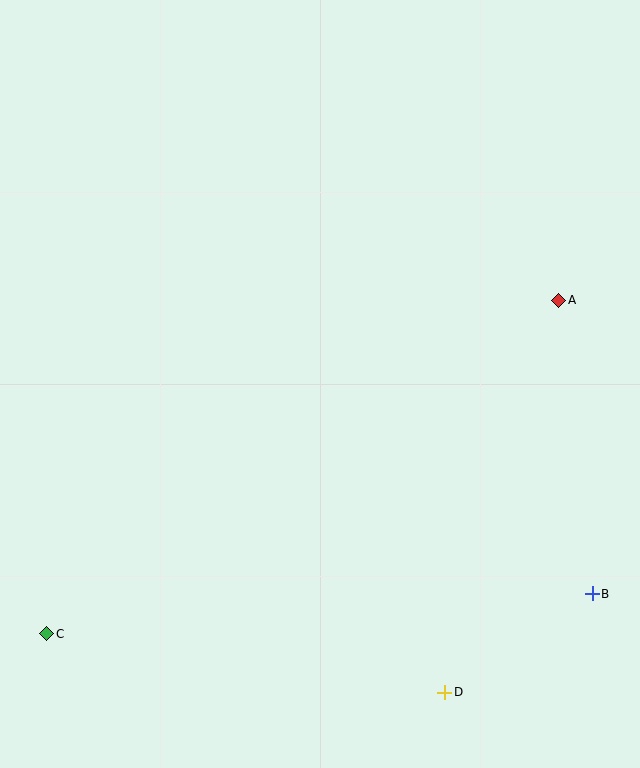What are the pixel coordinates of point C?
Point C is at (47, 634).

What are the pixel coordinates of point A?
Point A is at (559, 300).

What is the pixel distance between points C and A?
The distance between C and A is 611 pixels.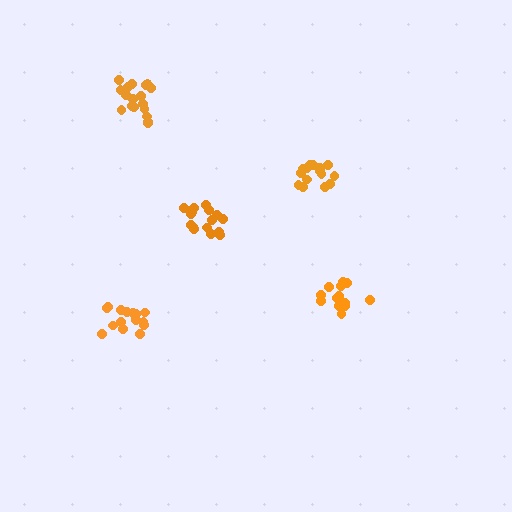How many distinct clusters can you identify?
There are 5 distinct clusters.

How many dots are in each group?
Group 1: 14 dots, Group 2: 15 dots, Group 3: 16 dots, Group 4: 15 dots, Group 5: 18 dots (78 total).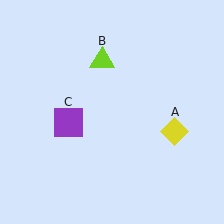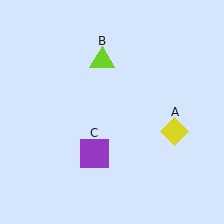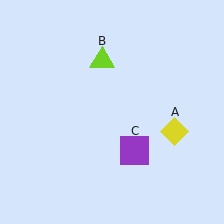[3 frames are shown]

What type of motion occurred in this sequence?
The purple square (object C) rotated counterclockwise around the center of the scene.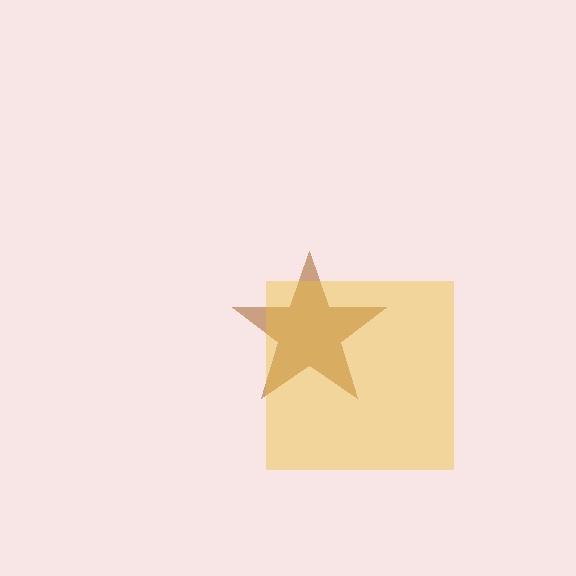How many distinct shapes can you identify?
There are 2 distinct shapes: a brown star, a yellow square.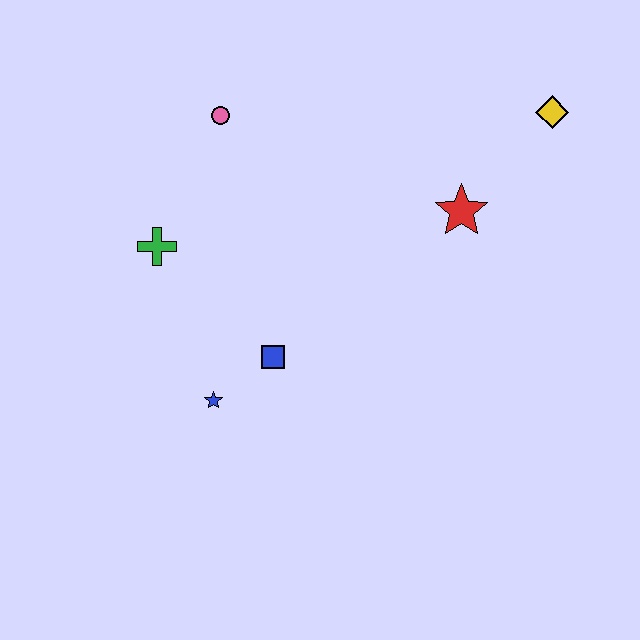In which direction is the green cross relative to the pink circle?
The green cross is below the pink circle.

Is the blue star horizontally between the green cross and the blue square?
Yes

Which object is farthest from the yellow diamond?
The blue star is farthest from the yellow diamond.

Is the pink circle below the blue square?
No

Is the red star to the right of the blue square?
Yes